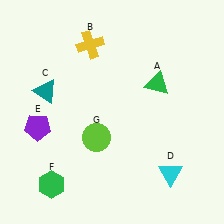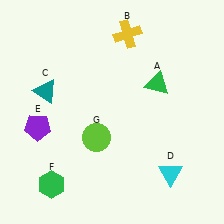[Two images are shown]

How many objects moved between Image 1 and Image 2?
1 object moved between the two images.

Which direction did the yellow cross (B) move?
The yellow cross (B) moved right.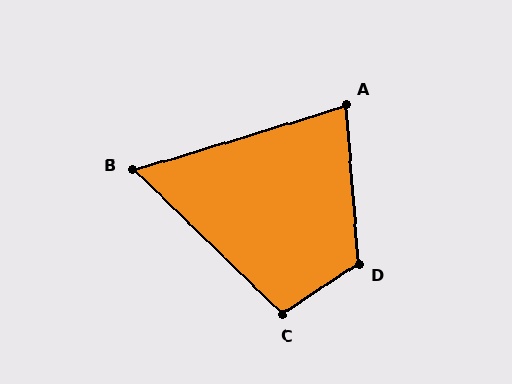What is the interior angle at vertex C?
Approximately 102 degrees (obtuse).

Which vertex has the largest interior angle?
D, at approximately 119 degrees.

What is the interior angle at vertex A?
Approximately 78 degrees (acute).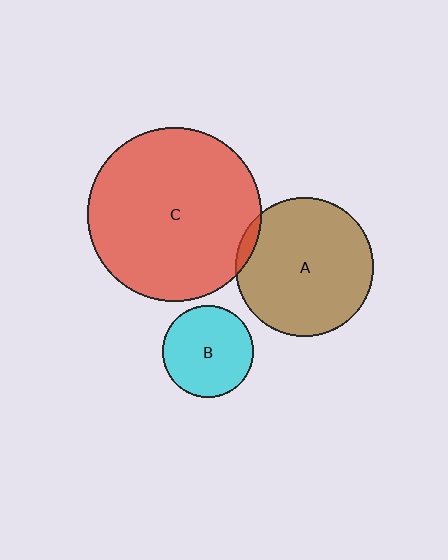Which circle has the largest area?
Circle C (red).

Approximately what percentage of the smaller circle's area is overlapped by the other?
Approximately 5%.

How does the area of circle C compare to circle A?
Approximately 1.6 times.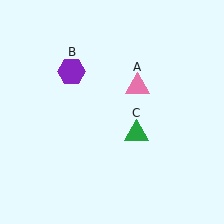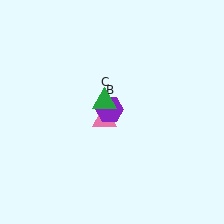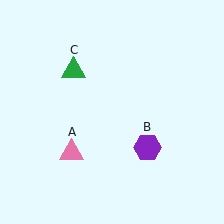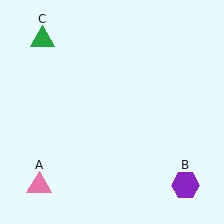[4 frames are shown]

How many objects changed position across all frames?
3 objects changed position: pink triangle (object A), purple hexagon (object B), green triangle (object C).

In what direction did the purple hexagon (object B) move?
The purple hexagon (object B) moved down and to the right.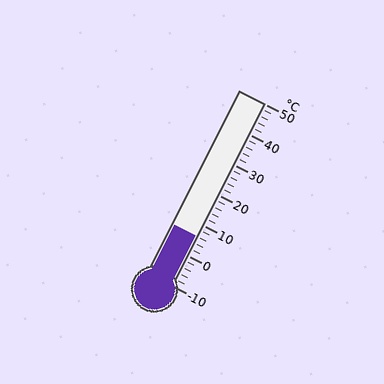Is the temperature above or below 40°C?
The temperature is below 40°C.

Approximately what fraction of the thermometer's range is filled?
The thermometer is filled to approximately 25% of its range.